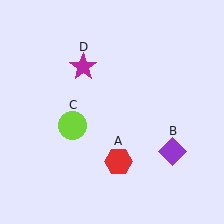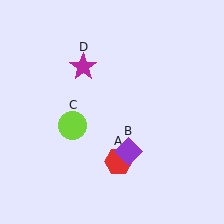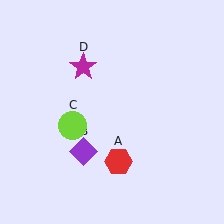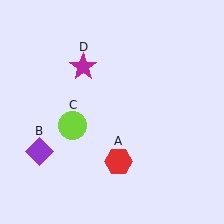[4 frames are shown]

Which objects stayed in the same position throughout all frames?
Red hexagon (object A) and lime circle (object C) and magenta star (object D) remained stationary.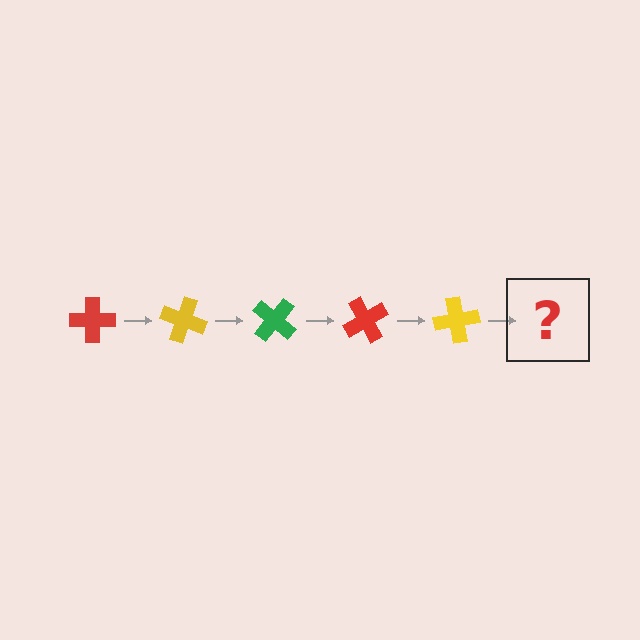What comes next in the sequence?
The next element should be a green cross, rotated 100 degrees from the start.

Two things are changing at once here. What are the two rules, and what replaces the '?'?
The two rules are that it rotates 20 degrees each step and the color cycles through red, yellow, and green. The '?' should be a green cross, rotated 100 degrees from the start.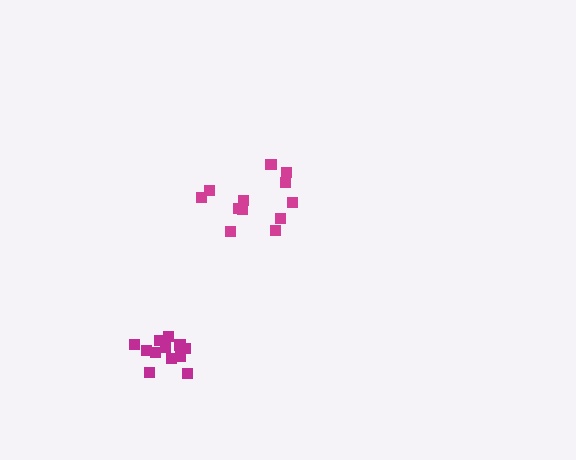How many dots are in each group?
Group 1: 12 dots, Group 2: 12 dots (24 total).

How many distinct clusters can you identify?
There are 2 distinct clusters.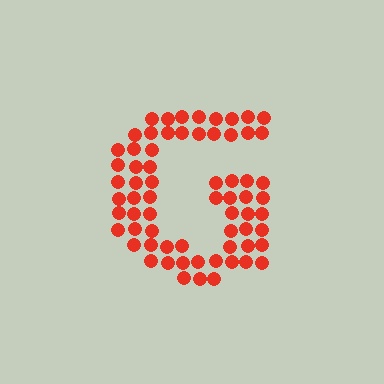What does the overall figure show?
The overall figure shows the letter G.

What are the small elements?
The small elements are circles.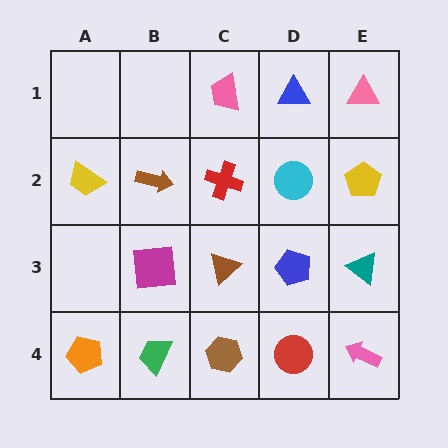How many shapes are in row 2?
5 shapes.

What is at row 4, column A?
An orange pentagon.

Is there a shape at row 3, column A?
No, that cell is empty.